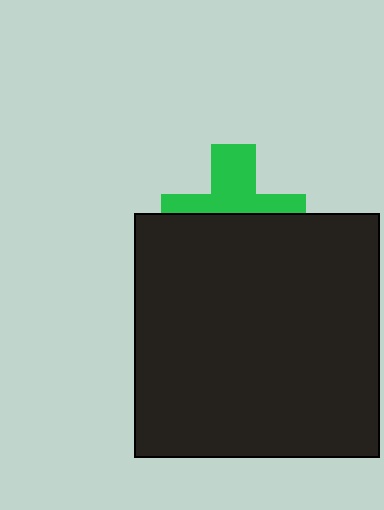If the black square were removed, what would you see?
You would see the complete green cross.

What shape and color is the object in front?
The object in front is a black square.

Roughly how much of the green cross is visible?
About half of it is visible (roughly 47%).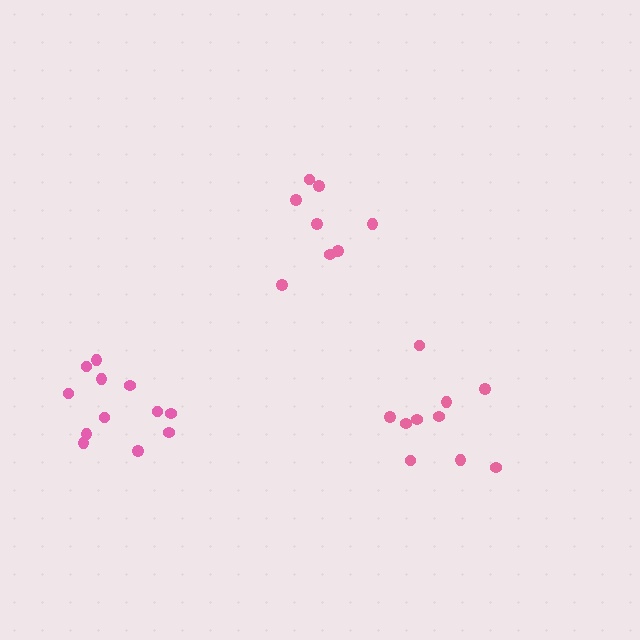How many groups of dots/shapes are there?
There are 3 groups.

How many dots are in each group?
Group 1: 10 dots, Group 2: 12 dots, Group 3: 8 dots (30 total).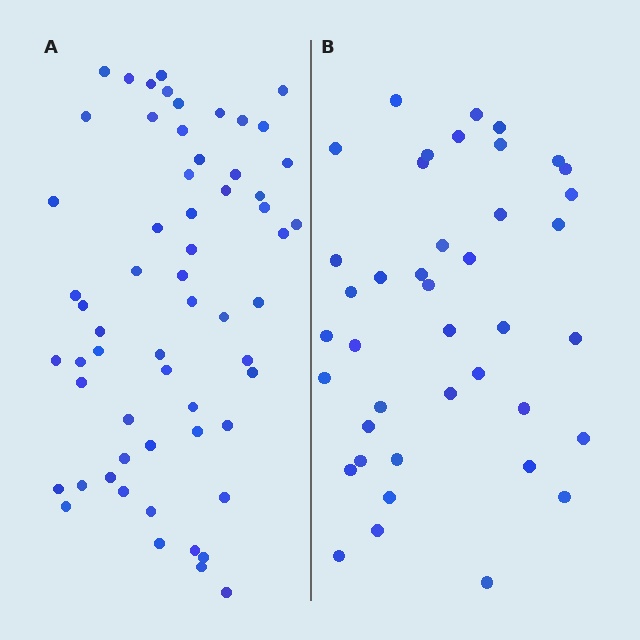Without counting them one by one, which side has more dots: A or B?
Region A (the left region) has more dots.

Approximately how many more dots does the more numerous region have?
Region A has approximately 20 more dots than region B.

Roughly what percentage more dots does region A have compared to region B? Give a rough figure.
About 45% more.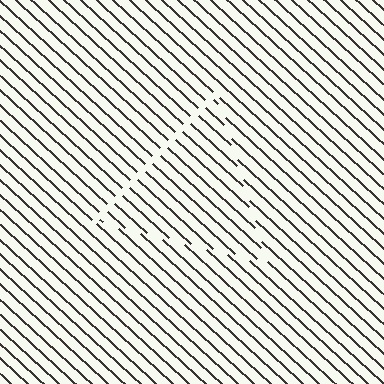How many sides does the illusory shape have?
3 sides — the line-ends trace a triangle.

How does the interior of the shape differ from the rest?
The interior of the shape contains the same grating, shifted by half a period — the contour is defined by the phase discontinuity where line-ends from the inner and outer gratings abut.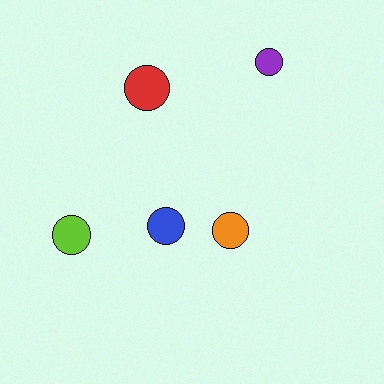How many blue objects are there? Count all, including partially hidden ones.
There is 1 blue object.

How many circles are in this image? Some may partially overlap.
There are 5 circles.